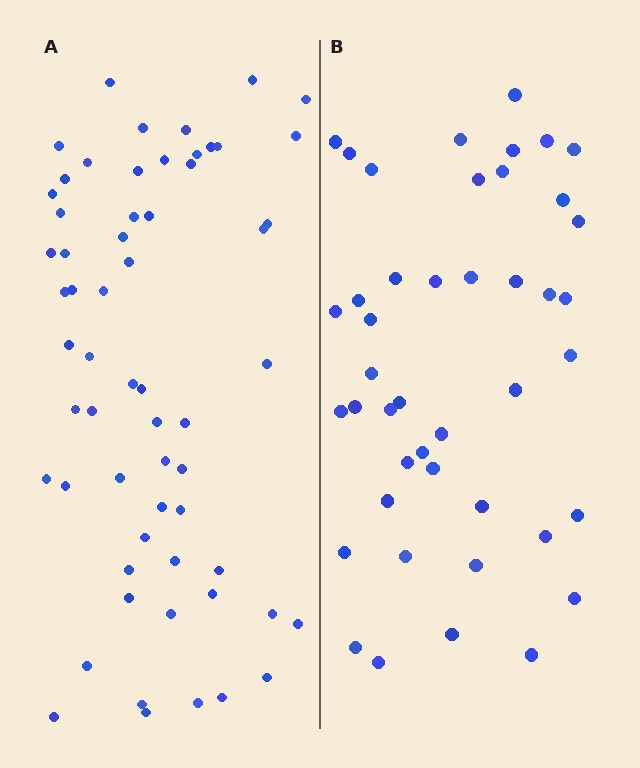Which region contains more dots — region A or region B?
Region A (the left region) has more dots.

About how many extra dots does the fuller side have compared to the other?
Region A has approximately 15 more dots than region B.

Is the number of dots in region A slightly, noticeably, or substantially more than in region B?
Region A has noticeably more, but not dramatically so. The ratio is roughly 1.4 to 1.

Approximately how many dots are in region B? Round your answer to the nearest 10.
About 40 dots. (The exact count is 44, which rounds to 40.)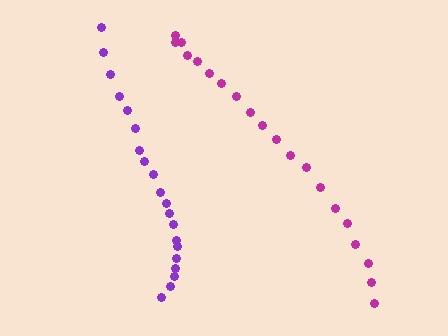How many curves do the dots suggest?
There are 2 distinct paths.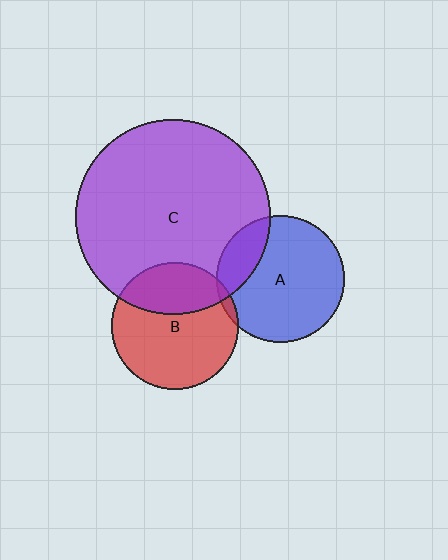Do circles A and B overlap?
Yes.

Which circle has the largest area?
Circle C (purple).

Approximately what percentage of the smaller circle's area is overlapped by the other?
Approximately 5%.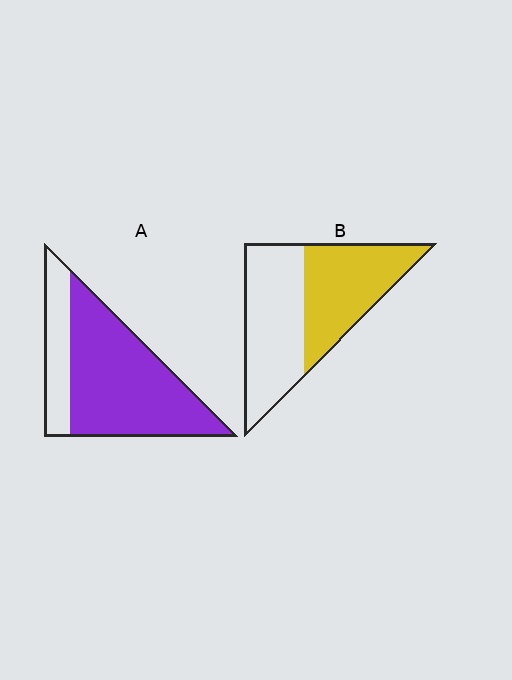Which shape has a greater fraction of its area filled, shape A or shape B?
Shape A.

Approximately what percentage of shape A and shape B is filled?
A is approximately 75% and B is approximately 50%.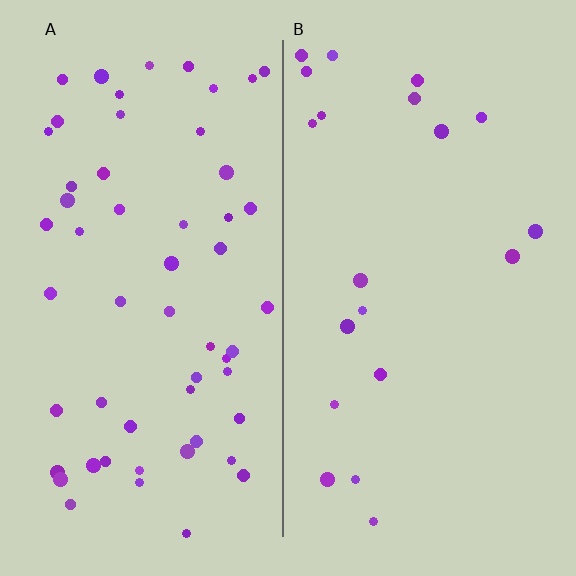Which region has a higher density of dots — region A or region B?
A (the left).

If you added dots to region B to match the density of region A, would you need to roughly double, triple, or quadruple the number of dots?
Approximately triple.